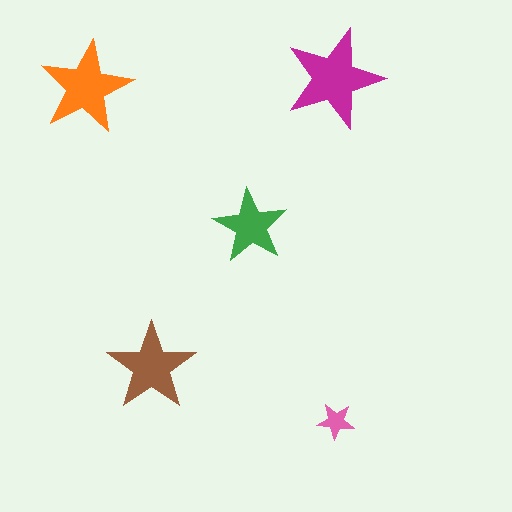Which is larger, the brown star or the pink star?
The brown one.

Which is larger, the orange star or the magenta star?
The magenta one.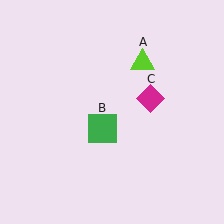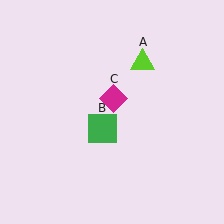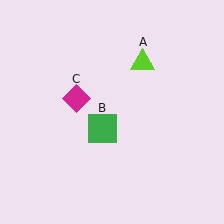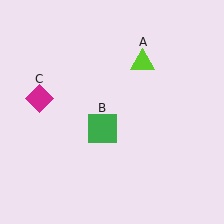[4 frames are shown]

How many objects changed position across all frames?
1 object changed position: magenta diamond (object C).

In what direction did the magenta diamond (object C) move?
The magenta diamond (object C) moved left.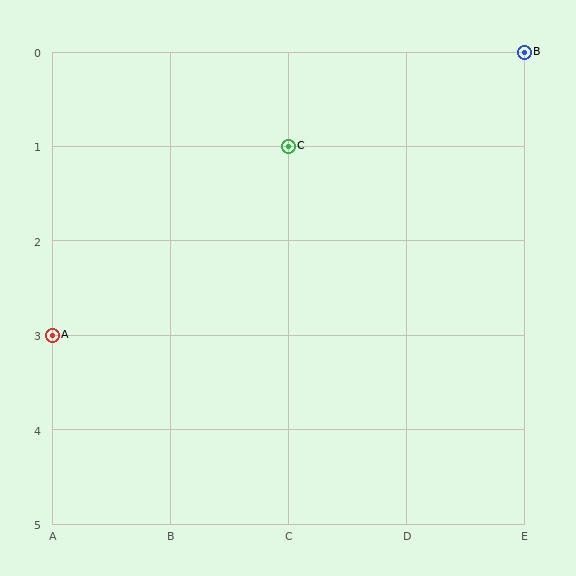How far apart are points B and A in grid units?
Points B and A are 4 columns and 3 rows apart (about 5.0 grid units diagonally).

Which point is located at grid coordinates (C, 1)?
Point C is at (C, 1).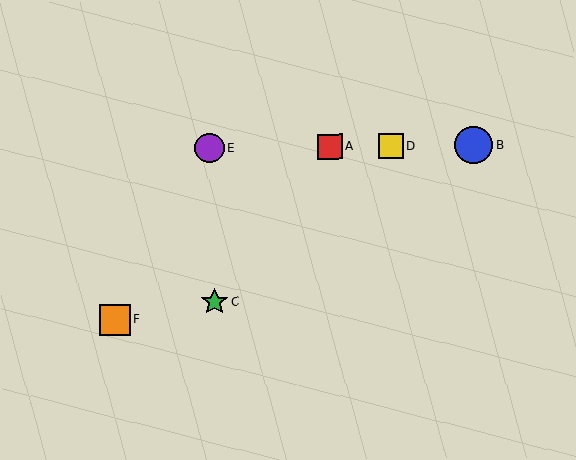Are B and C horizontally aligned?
No, B is at y≈145 and C is at y≈302.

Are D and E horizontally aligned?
Yes, both are at y≈146.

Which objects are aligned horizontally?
Objects A, B, D, E are aligned horizontally.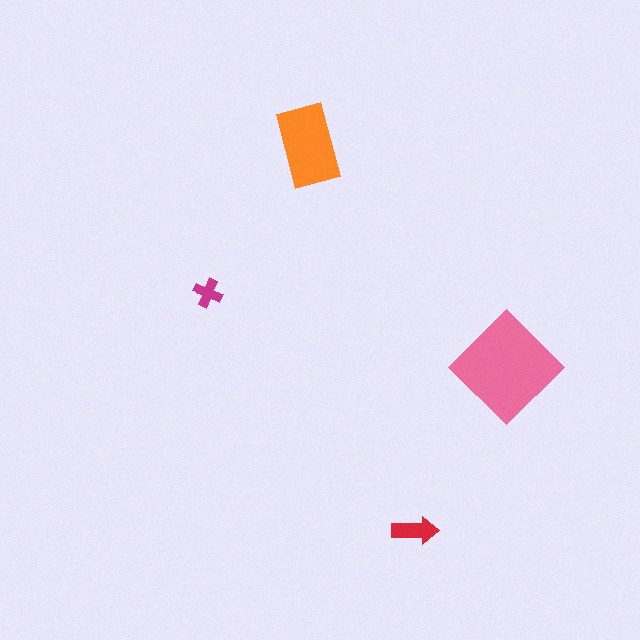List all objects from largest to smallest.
The pink diamond, the orange rectangle, the red arrow, the magenta cross.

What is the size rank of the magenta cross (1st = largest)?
4th.